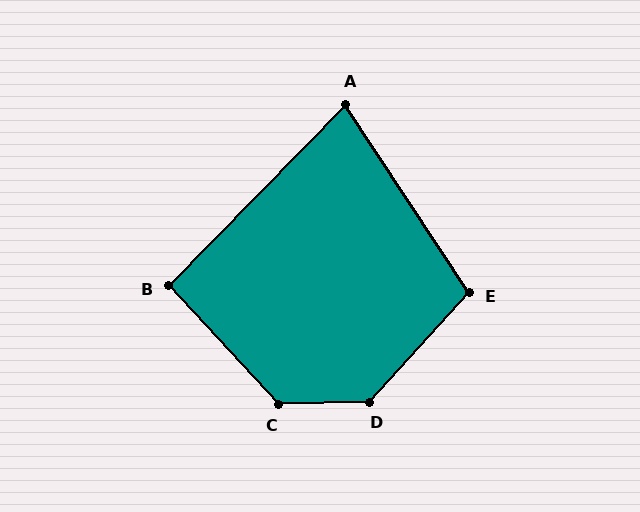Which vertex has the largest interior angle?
D, at approximately 134 degrees.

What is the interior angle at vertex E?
Approximately 104 degrees (obtuse).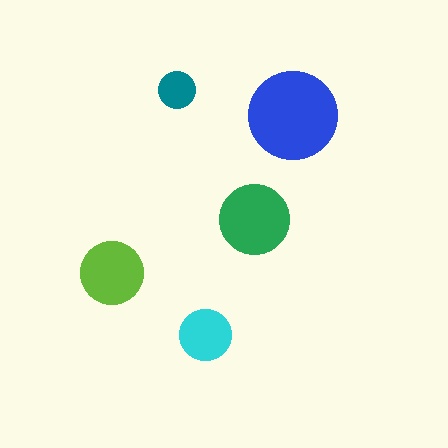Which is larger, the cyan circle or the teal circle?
The cyan one.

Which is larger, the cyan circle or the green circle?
The green one.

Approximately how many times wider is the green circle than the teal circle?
About 2 times wider.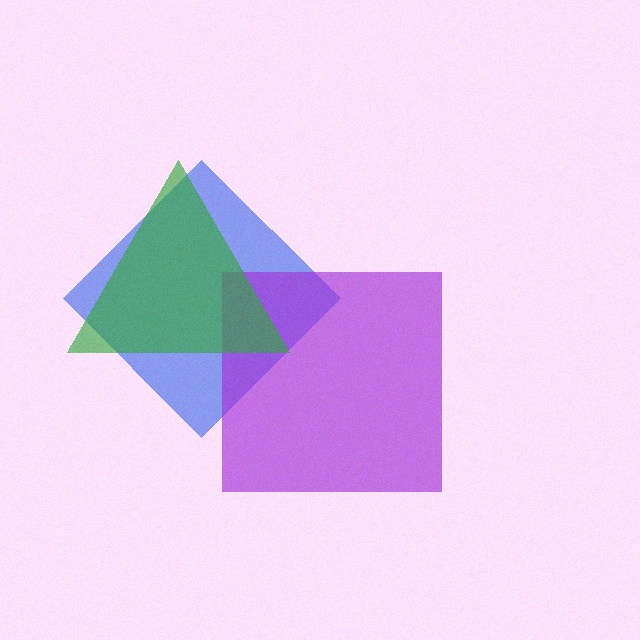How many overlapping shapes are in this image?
There are 3 overlapping shapes in the image.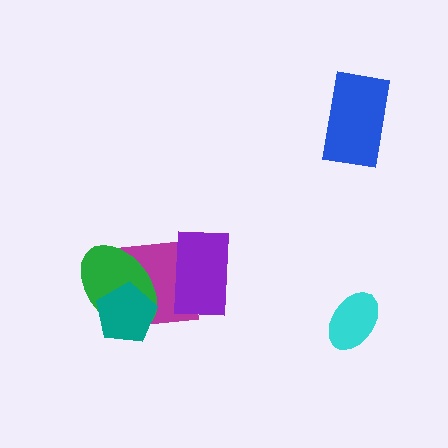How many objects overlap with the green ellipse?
2 objects overlap with the green ellipse.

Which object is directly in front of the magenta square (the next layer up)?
The green ellipse is directly in front of the magenta square.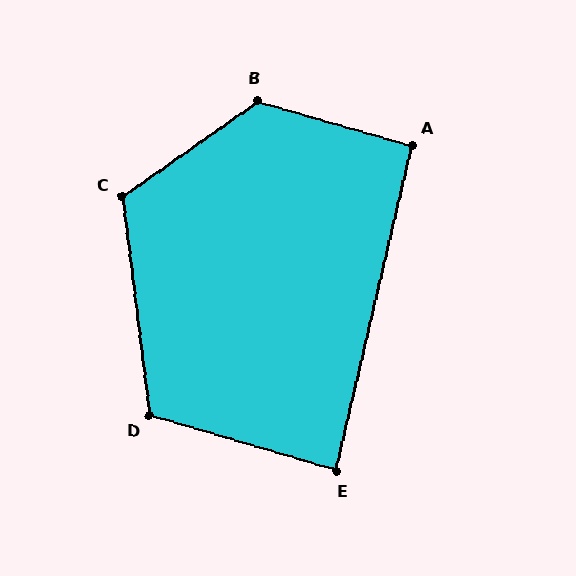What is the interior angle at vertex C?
Approximately 118 degrees (obtuse).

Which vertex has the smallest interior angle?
E, at approximately 87 degrees.